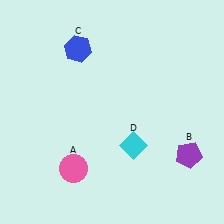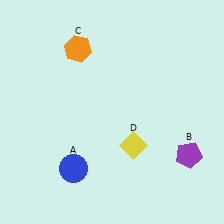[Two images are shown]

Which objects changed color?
A changed from pink to blue. C changed from blue to orange. D changed from cyan to yellow.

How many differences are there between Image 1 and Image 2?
There are 3 differences between the two images.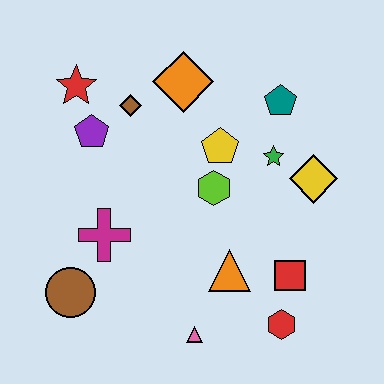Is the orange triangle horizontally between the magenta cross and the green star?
Yes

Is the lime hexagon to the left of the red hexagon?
Yes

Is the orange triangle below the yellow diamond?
Yes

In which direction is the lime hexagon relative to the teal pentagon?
The lime hexagon is below the teal pentagon.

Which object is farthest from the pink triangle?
The red star is farthest from the pink triangle.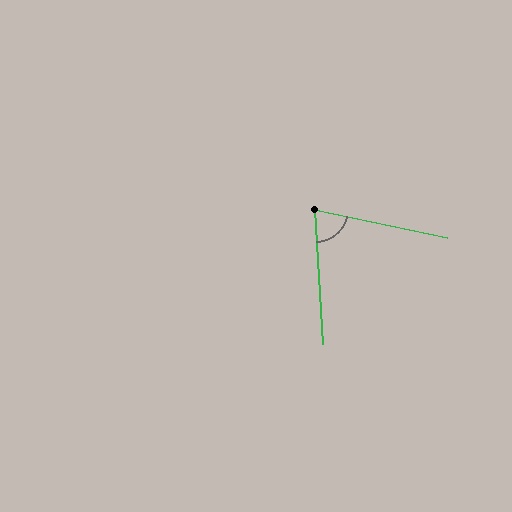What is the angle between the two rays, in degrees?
Approximately 75 degrees.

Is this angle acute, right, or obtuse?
It is acute.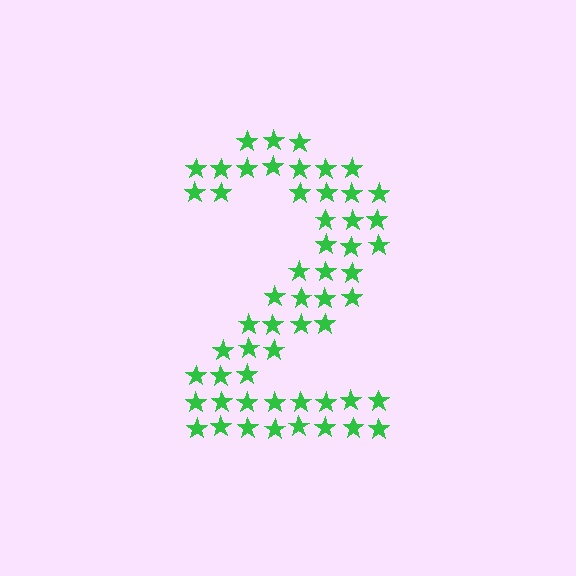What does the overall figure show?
The overall figure shows the digit 2.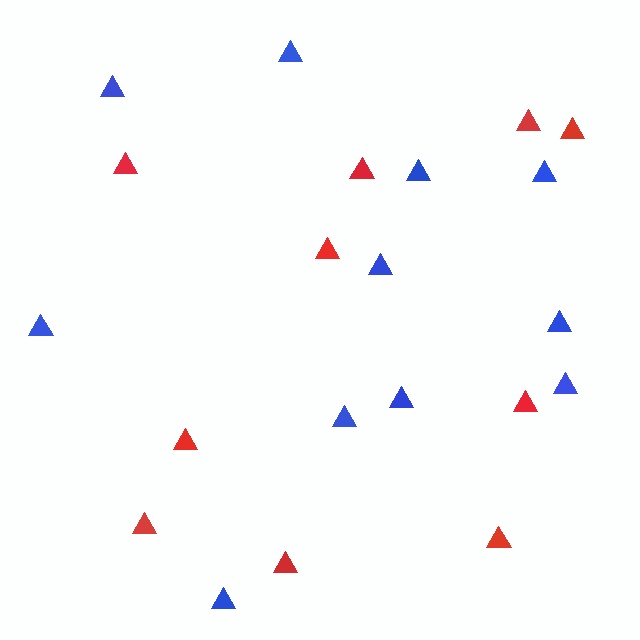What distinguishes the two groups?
There are 2 groups: one group of blue triangles (11) and one group of red triangles (10).